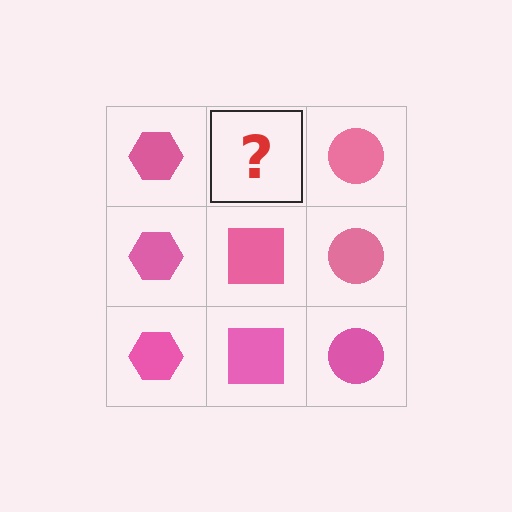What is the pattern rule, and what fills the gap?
The rule is that each column has a consistent shape. The gap should be filled with a pink square.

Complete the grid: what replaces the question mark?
The question mark should be replaced with a pink square.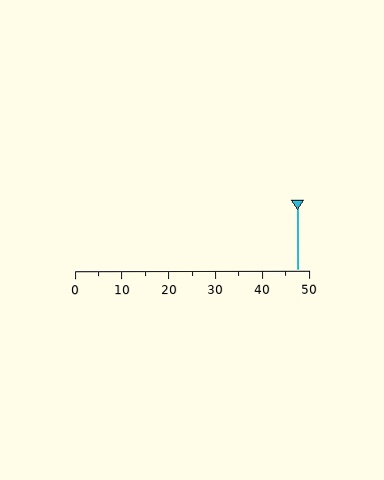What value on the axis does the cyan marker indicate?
The marker indicates approximately 47.5.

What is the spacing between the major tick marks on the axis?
The major ticks are spaced 10 apart.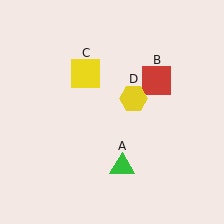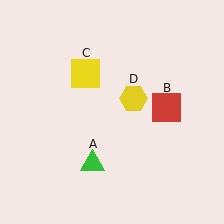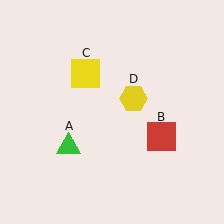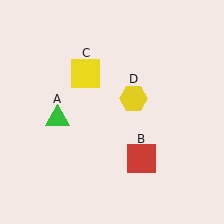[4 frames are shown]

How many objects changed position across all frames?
2 objects changed position: green triangle (object A), red square (object B).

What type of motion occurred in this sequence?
The green triangle (object A), red square (object B) rotated clockwise around the center of the scene.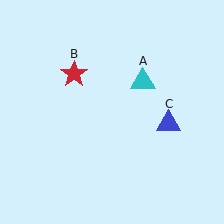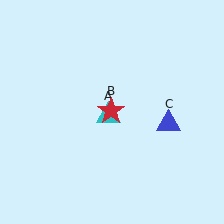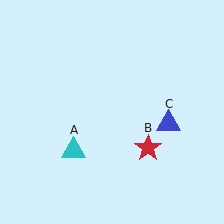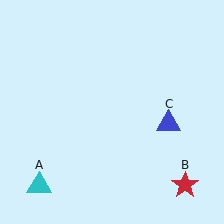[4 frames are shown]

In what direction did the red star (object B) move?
The red star (object B) moved down and to the right.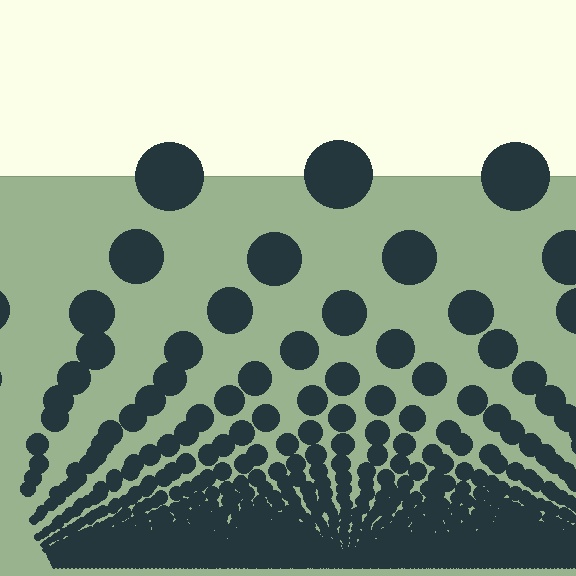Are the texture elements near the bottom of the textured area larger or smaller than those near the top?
Smaller. The gradient is inverted — elements near the bottom are smaller and denser.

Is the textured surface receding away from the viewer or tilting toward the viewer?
The surface appears to tilt toward the viewer. Texture elements get larger and sparser toward the top.